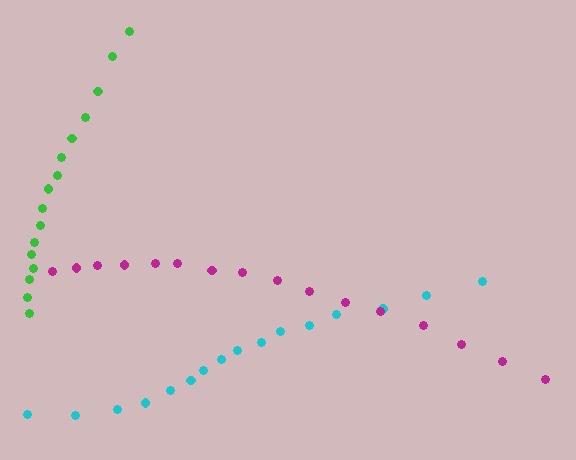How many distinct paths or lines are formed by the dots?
There are 3 distinct paths.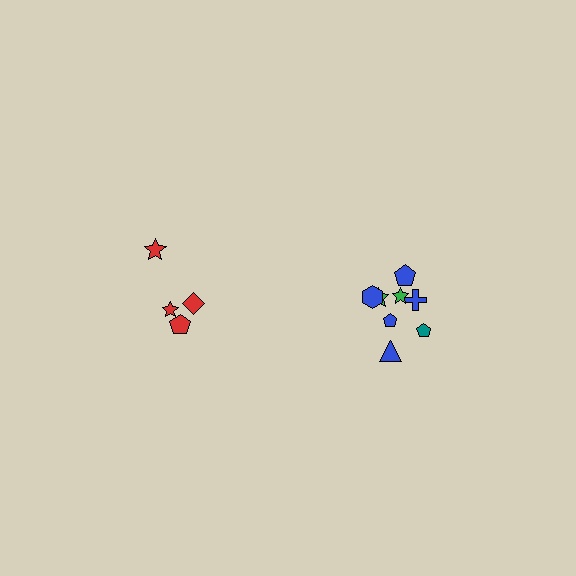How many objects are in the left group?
There are 4 objects.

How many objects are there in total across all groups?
There are 12 objects.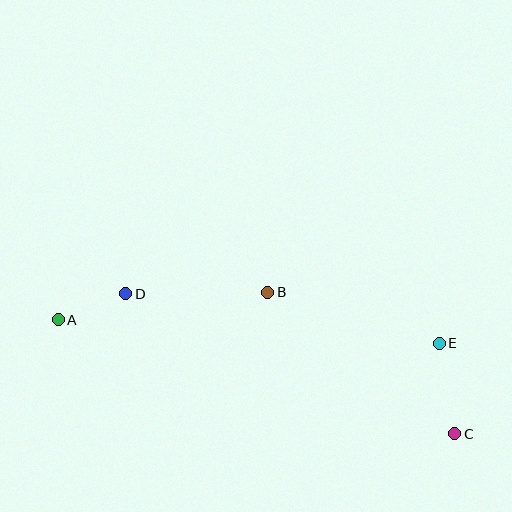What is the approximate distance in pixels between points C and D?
The distance between C and D is approximately 357 pixels.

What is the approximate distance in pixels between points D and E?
The distance between D and E is approximately 317 pixels.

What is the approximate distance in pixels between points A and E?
The distance between A and E is approximately 382 pixels.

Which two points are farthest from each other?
Points A and C are farthest from each other.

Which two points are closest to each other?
Points A and D are closest to each other.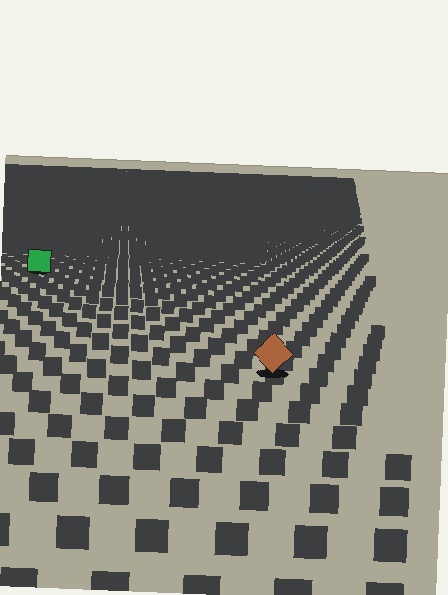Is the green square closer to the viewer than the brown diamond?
No. The brown diamond is closer — you can tell from the texture gradient: the ground texture is coarser near it.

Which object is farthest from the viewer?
The green square is farthest from the viewer. It appears smaller and the ground texture around it is denser.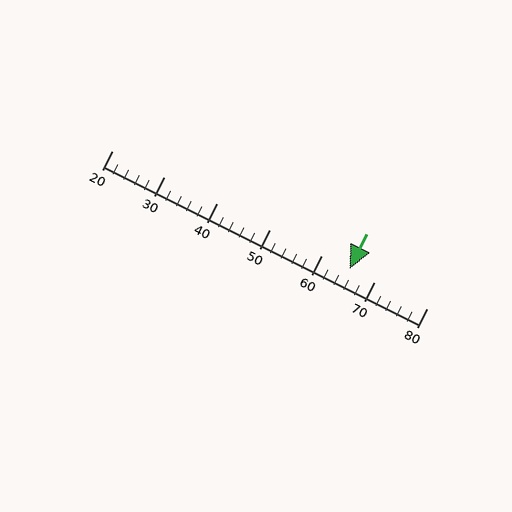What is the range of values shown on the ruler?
The ruler shows values from 20 to 80.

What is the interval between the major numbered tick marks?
The major tick marks are spaced 10 units apart.